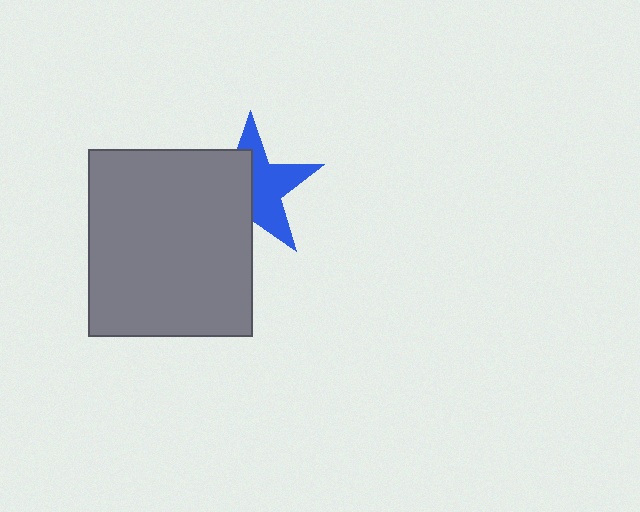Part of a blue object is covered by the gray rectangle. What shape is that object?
It is a star.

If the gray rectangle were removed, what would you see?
You would see the complete blue star.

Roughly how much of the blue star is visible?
About half of it is visible (roughly 51%).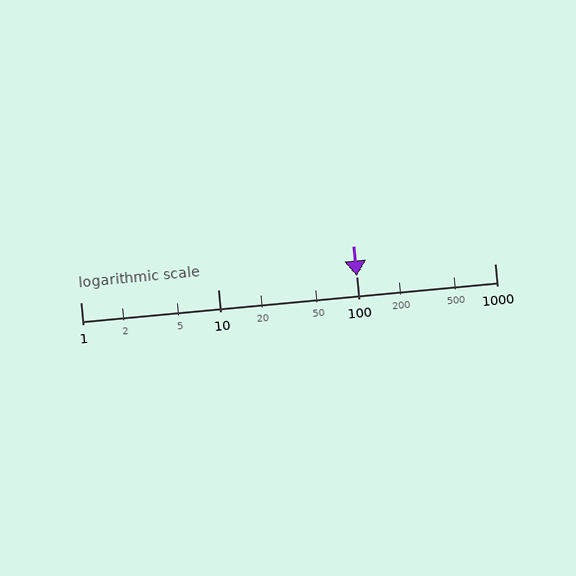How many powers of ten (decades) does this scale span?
The scale spans 3 decades, from 1 to 1000.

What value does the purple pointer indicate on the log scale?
The pointer indicates approximately 100.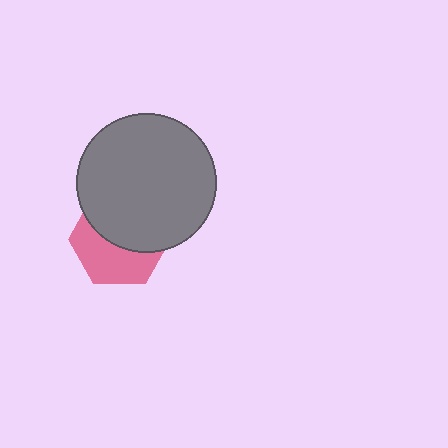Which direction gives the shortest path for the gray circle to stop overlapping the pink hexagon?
Moving up gives the shortest separation.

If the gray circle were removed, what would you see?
You would see the complete pink hexagon.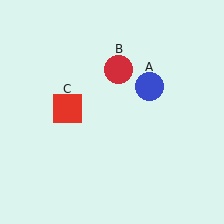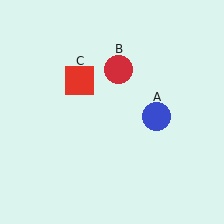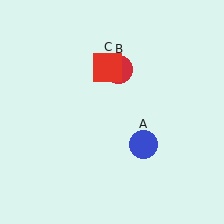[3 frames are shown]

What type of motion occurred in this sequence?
The blue circle (object A), red square (object C) rotated clockwise around the center of the scene.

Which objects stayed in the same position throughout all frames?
Red circle (object B) remained stationary.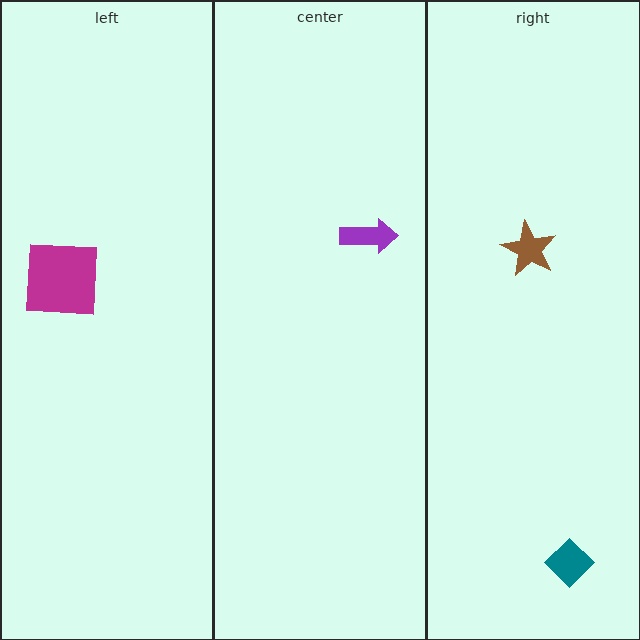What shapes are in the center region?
The purple arrow.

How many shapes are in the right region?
2.